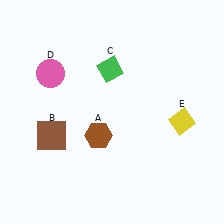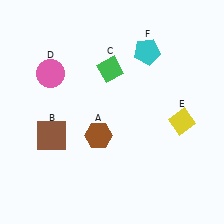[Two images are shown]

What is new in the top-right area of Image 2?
A cyan pentagon (F) was added in the top-right area of Image 2.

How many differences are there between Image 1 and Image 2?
There is 1 difference between the two images.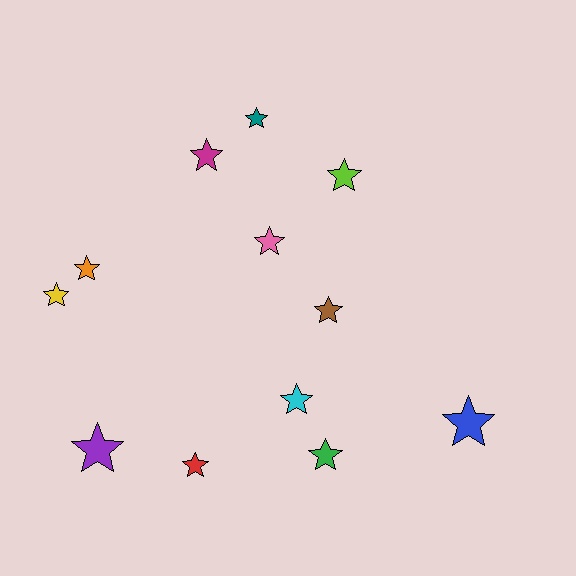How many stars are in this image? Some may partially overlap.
There are 12 stars.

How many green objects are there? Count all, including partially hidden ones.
There is 1 green object.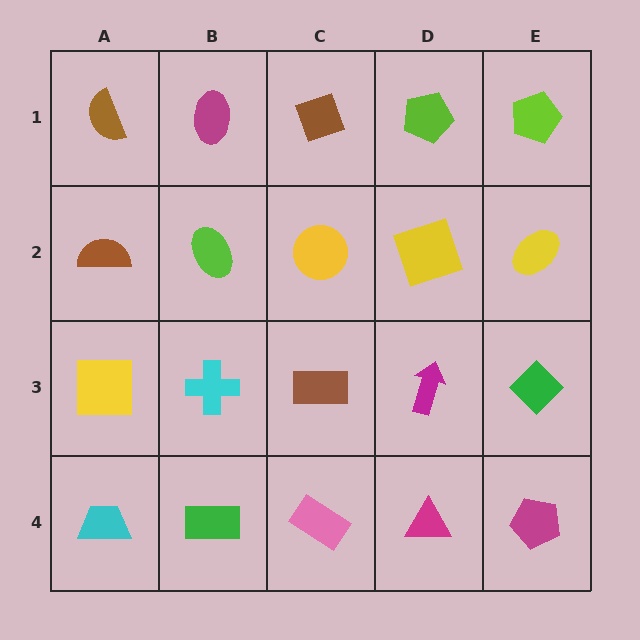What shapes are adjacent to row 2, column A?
A brown semicircle (row 1, column A), a yellow square (row 3, column A), a lime ellipse (row 2, column B).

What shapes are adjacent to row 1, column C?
A yellow circle (row 2, column C), a magenta ellipse (row 1, column B), a lime pentagon (row 1, column D).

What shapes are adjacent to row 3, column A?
A brown semicircle (row 2, column A), a cyan trapezoid (row 4, column A), a cyan cross (row 3, column B).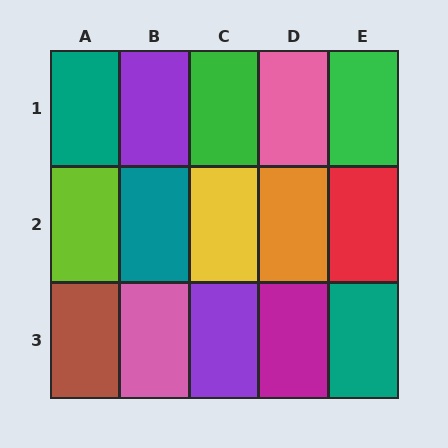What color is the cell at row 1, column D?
Pink.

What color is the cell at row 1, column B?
Purple.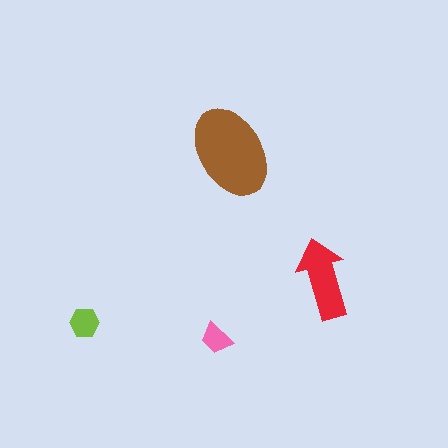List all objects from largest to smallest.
The brown ellipse, the red arrow, the lime hexagon, the pink trapezoid.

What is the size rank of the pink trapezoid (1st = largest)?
4th.